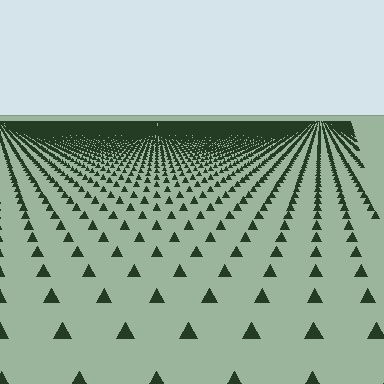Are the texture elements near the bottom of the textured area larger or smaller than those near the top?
Larger. Near the bottom, elements are closer to the viewer and appear at a bigger on-screen size.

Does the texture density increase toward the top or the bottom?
Density increases toward the top.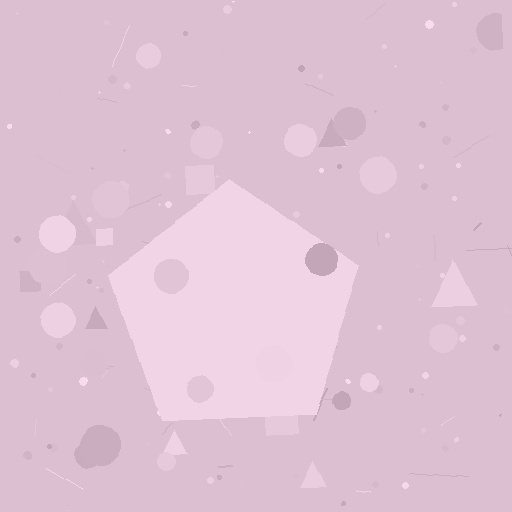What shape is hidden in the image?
A pentagon is hidden in the image.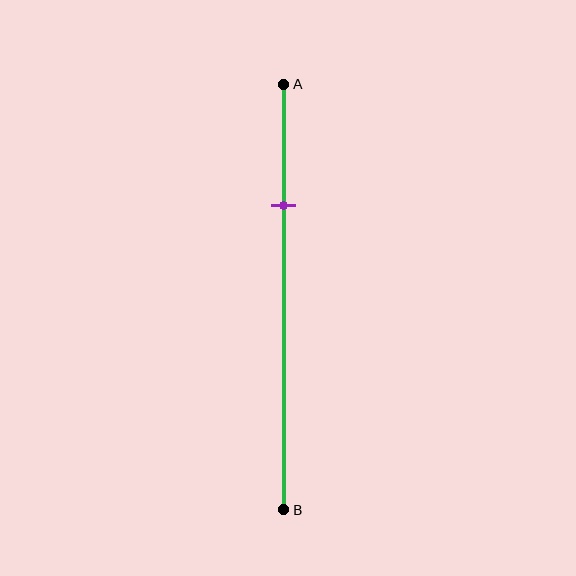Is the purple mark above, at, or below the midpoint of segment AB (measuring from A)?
The purple mark is above the midpoint of segment AB.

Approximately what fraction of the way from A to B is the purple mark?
The purple mark is approximately 30% of the way from A to B.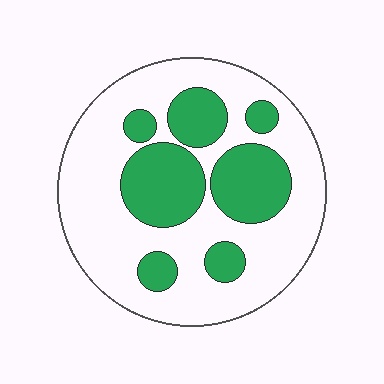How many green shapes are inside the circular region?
7.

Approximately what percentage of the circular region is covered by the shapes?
Approximately 30%.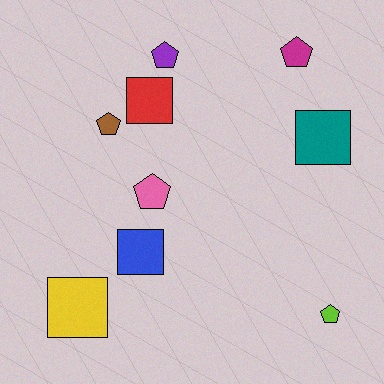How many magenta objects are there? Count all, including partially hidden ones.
There is 1 magenta object.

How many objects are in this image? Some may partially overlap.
There are 9 objects.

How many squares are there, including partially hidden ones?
There are 4 squares.